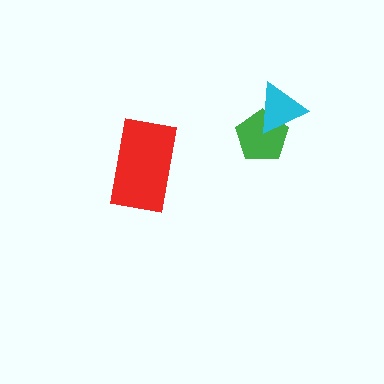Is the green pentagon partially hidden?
Yes, it is partially covered by another shape.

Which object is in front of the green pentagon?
The cyan triangle is in front of the green pentagon.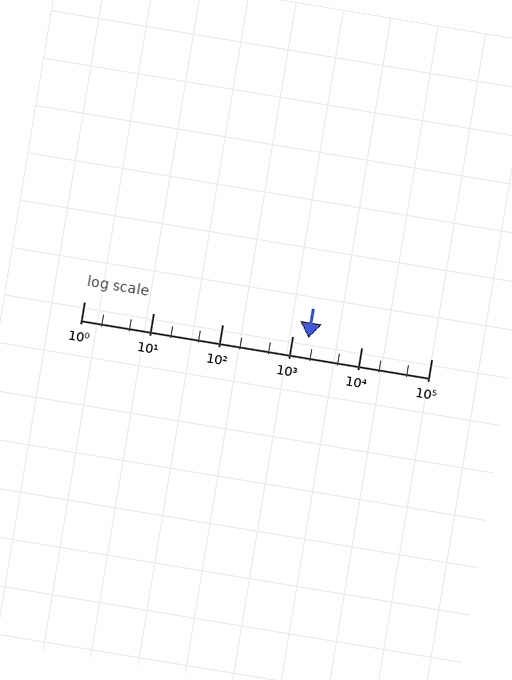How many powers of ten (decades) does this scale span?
The scale spans 5 decades, from 1 to 100000.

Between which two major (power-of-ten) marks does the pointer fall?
The pointer is between 1000 and 10000.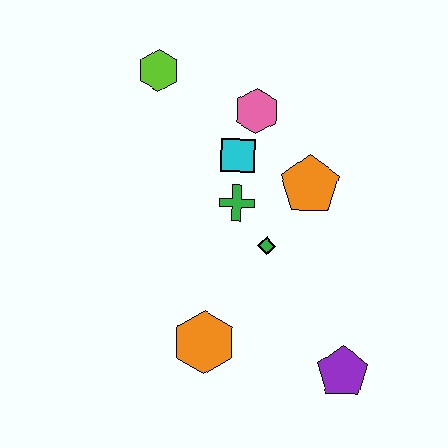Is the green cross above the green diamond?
Yes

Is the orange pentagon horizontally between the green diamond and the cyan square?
No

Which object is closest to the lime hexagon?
The pink hexagon is closest to the lime hexagon.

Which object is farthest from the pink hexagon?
The purple pentagon is farthest from the pink hexagon.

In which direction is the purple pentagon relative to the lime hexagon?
The purple pentagon is below the lime hexagon.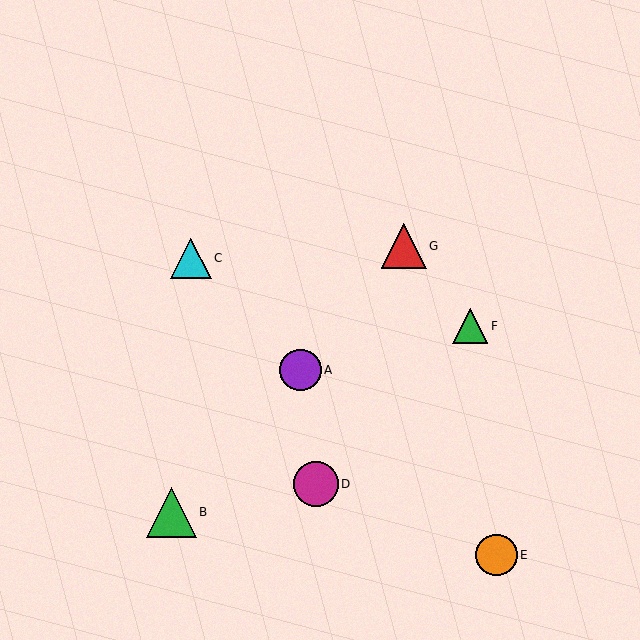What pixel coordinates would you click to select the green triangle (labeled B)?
Click at (171, 512) to select the green triangle B.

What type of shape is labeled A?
Shape A is a purple circle.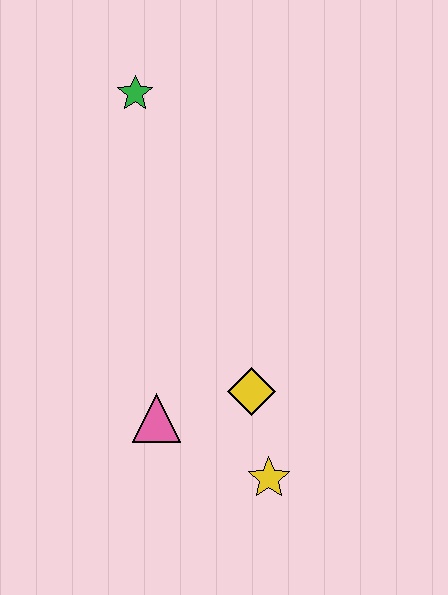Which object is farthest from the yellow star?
The green star is farthest from the yellow star.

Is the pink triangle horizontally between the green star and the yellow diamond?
Yes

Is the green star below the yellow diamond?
No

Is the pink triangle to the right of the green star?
Yes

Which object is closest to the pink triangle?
The yellow diamond is closest to the pink triangle.